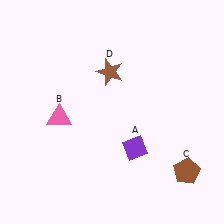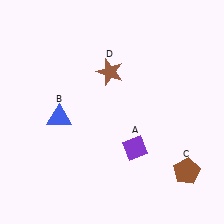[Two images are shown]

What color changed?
The triangle (B) changed from pink in Image 1 to blue in Image 2.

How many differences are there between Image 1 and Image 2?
There is 1 difference between the two images.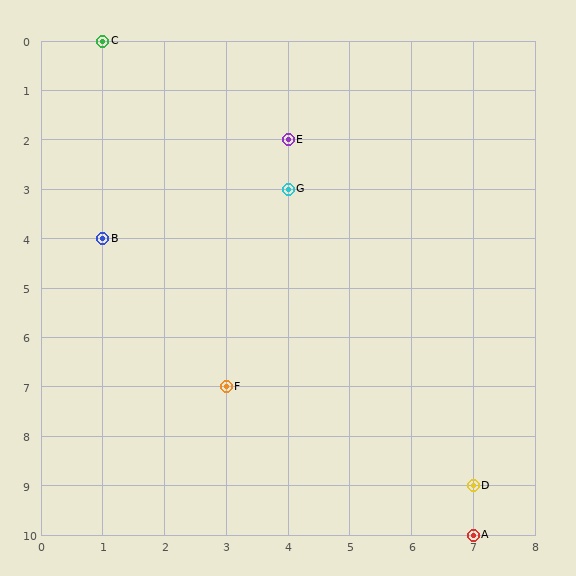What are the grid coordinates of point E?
Point E is at grid coordinates (4, 2).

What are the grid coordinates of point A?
Point A is at grid coordinates (7, 10).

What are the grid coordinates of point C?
Point C is at grid coordinates (1, 0).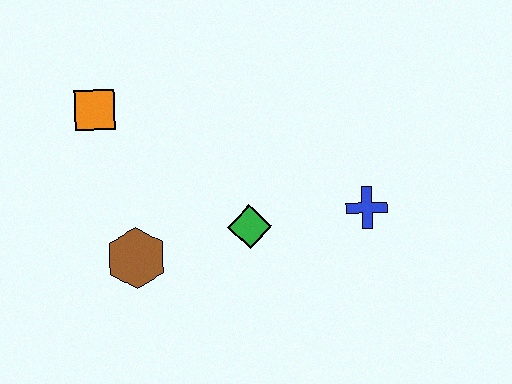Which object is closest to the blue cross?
The green diamond is closest to the blue cross.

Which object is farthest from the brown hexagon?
The blue cross is farthest from the brown hexagon.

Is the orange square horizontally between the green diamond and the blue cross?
No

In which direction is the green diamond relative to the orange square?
The green diamond is to the right of the orange square.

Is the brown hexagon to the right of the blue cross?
No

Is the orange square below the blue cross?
No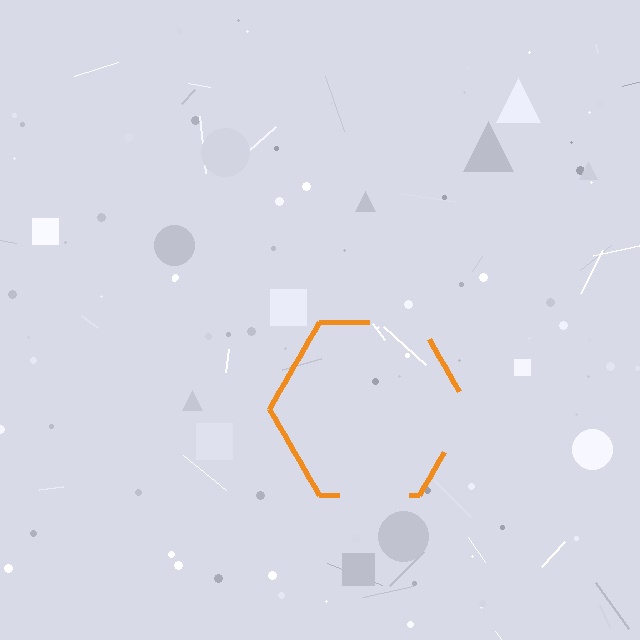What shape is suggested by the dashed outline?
The dashed outline suggests a hexagon.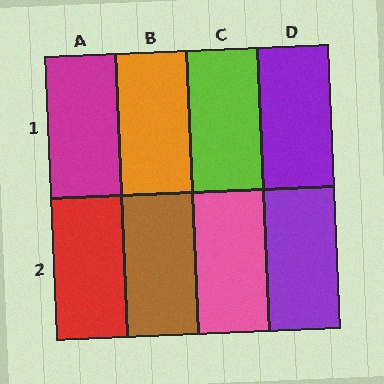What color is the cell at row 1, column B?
Orange.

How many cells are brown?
1 cell is brown.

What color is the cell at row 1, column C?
Lime.